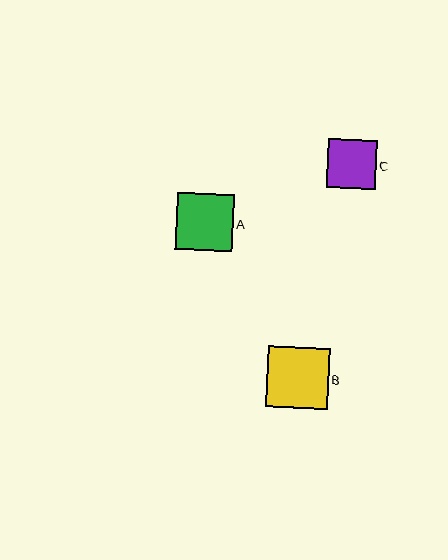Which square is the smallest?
Square C is the smallest with a size of approximately 49 pixels.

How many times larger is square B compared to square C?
Square B is approximately 1.3 times the size of square C.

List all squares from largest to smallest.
From largest to smallest: B, A, C.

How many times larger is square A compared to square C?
Square A is approximately 1.2 times the size of square C.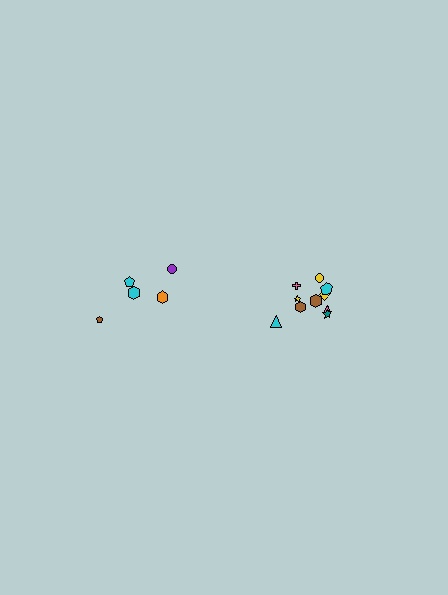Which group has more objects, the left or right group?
The right group.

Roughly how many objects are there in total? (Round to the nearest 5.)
Roughly 15 objects in total.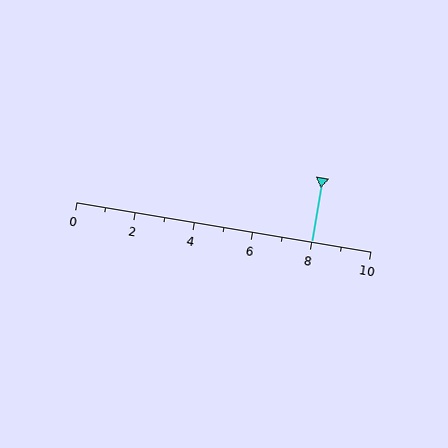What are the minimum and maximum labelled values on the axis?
The axis runs from 0 to 10.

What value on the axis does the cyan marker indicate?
The marker indicates approximately 8.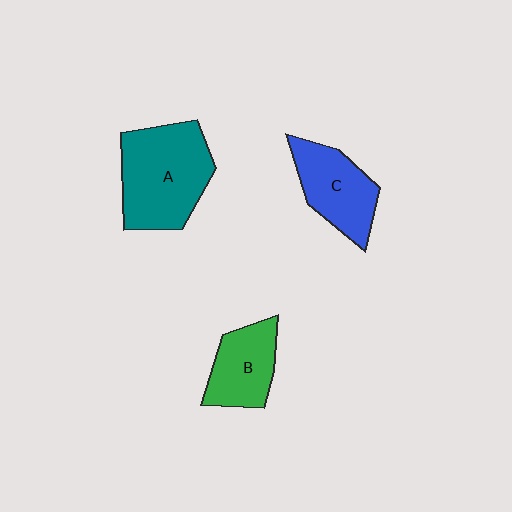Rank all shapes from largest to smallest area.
From largest to smallest: A (teal), C (blue), B (green).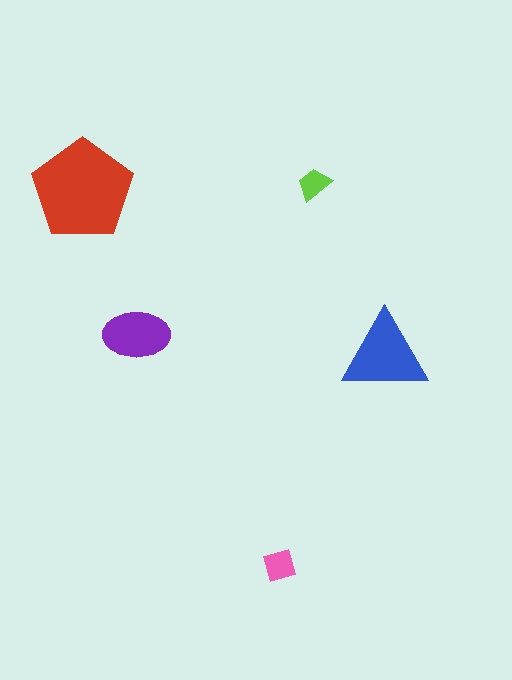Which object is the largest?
The red pentagon.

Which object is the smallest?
The lime trapezoid.